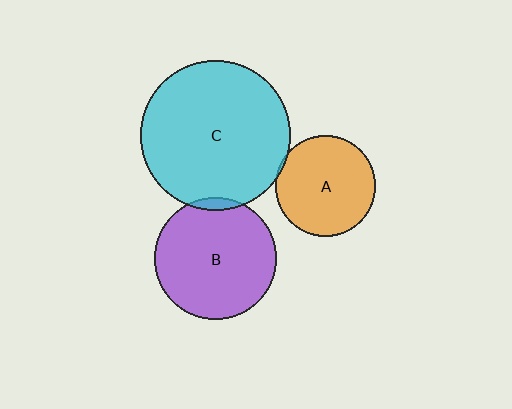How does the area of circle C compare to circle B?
Approximately 1.5 times.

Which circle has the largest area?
Circle C (cyan).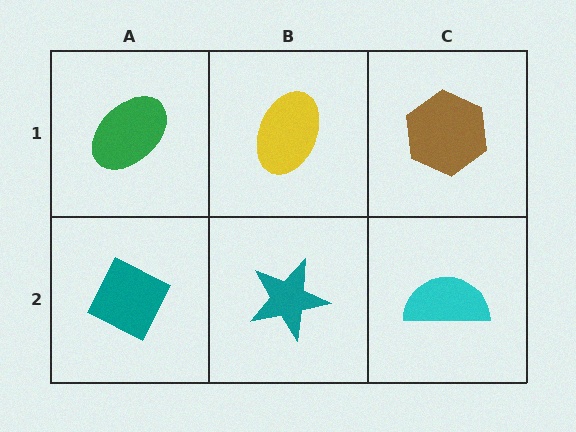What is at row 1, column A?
A green ellipse.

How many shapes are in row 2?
3 shapes.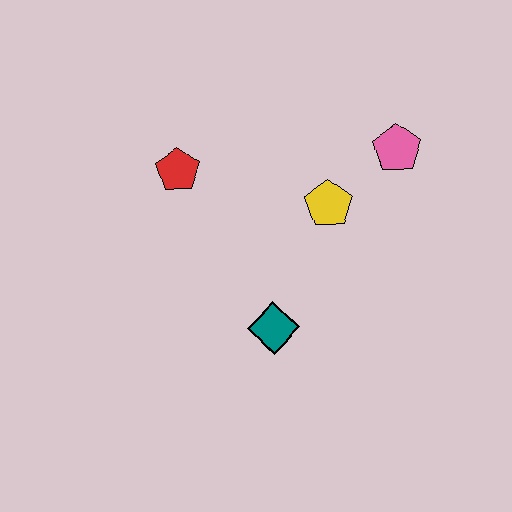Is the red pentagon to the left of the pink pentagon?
Yes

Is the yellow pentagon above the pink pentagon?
No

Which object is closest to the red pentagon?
The yellow pentagon is closest to the red pentagon.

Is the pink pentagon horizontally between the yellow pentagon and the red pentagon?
No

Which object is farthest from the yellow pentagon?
The red pentagon is farthest from the yellow pentagon.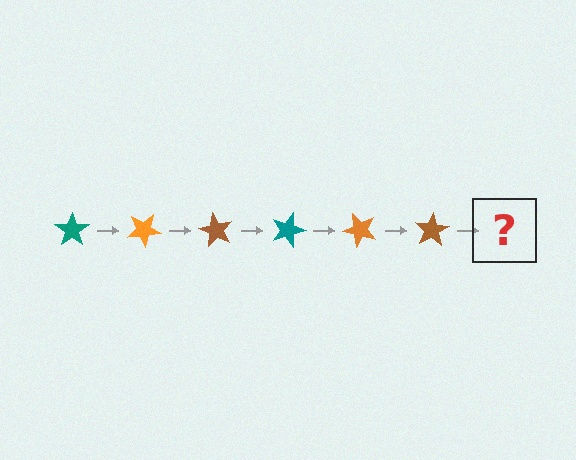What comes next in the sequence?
The next element should be a teal star, rotated 180 degrees from the start.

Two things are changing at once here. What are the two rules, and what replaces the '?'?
The two rules are that it rotates 30 degrees each step and the color cycles through teal, orange, and brown. The '?' should be a teal star, rotated 180 degrees from the start.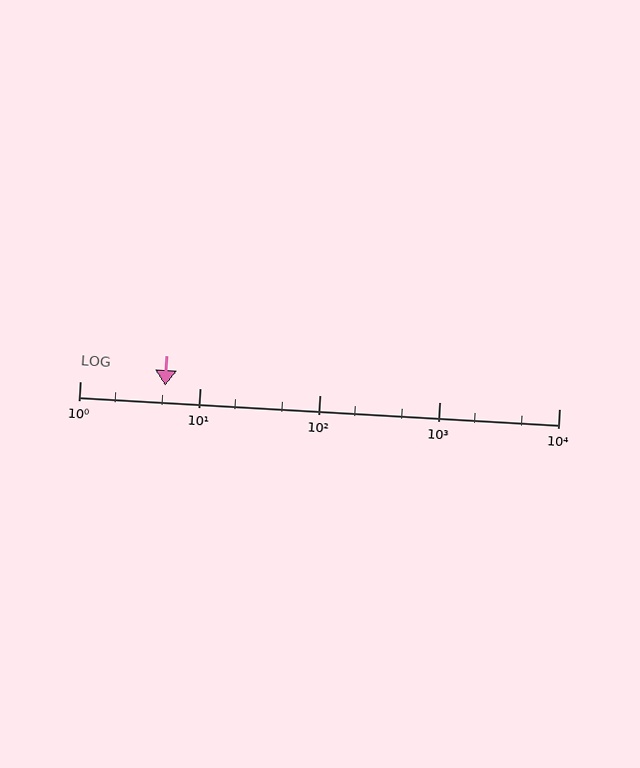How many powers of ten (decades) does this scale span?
The scale spans 4 decades, from 1 to 10000.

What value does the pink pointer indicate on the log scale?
The pointer indicates approximately 5.2.